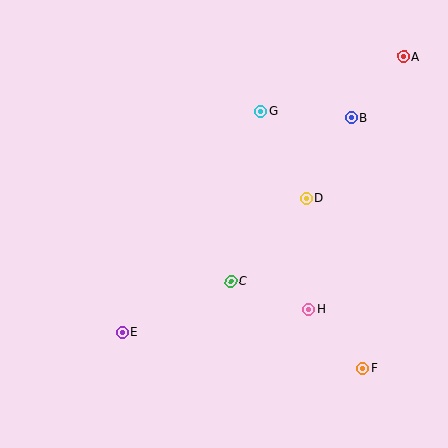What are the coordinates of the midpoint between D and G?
The midpoint between D and G is at (284, 155).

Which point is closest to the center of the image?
Point C at (231, 281) is closest to the center.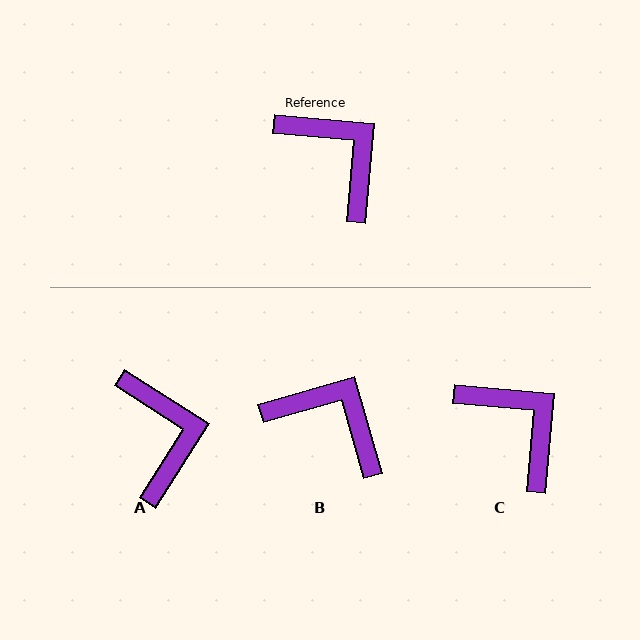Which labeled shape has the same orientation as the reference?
C.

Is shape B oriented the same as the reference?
No, it is off by about 21 degrees.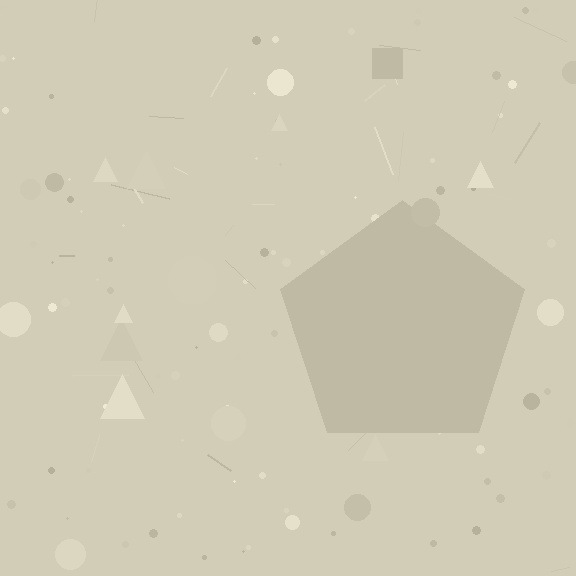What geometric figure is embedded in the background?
A pentagon is embedded in the background.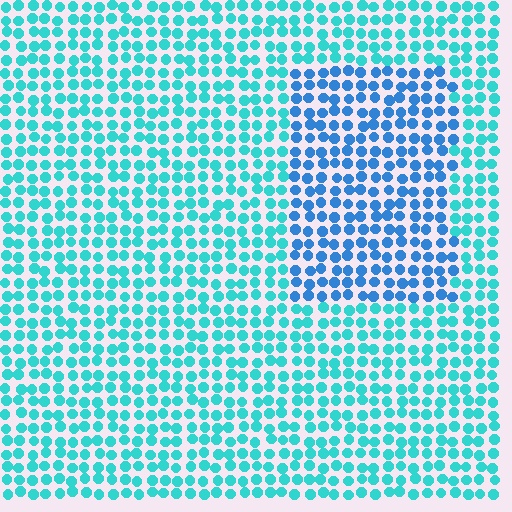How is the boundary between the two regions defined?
The boundary is defined purely by a slight shift in hue (about 33 degrees). Spacing, size, and orientation are identical on both sides.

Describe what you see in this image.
The image is filled with small cyan elements in a uniform arrangement. A rectangle-shaped region is visible where the elements are tinted to a slightly different hue, forming a subtle color boundary.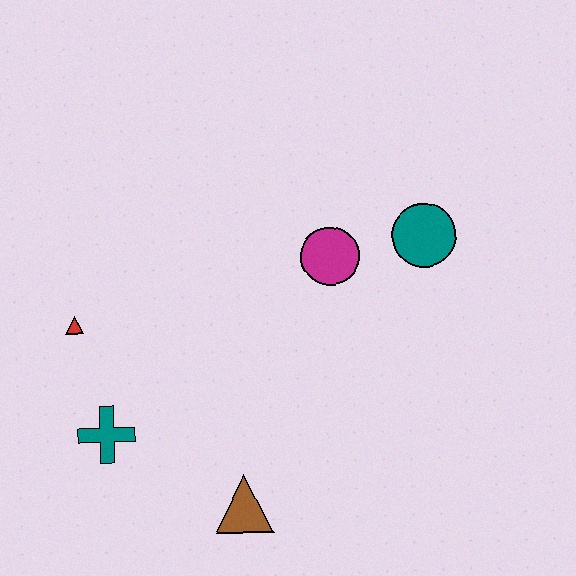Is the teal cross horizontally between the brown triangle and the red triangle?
Yes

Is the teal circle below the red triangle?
No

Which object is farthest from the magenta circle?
The teal cross is farthest from the magenta circle.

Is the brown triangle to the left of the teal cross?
No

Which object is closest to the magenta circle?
The teal circle is closest to the magenta circle.